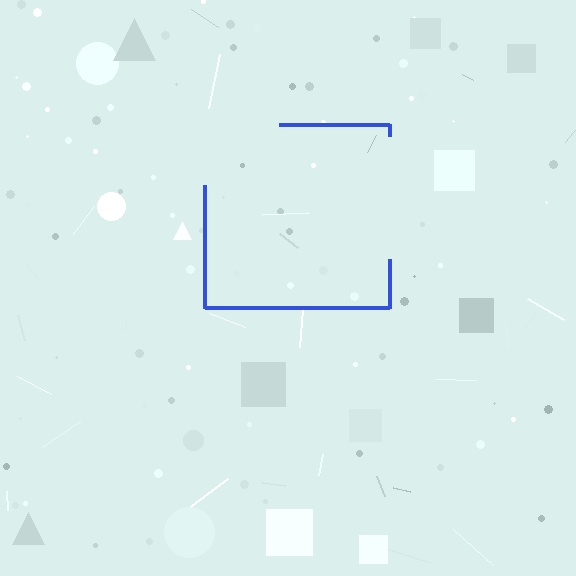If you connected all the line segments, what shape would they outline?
They would outline a square.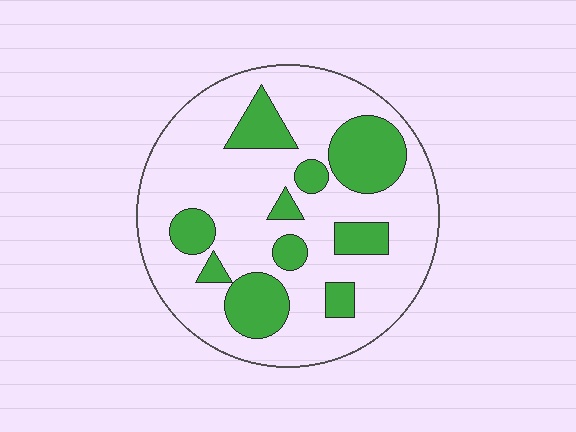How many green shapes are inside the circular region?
10.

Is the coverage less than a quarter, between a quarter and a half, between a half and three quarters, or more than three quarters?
Between a quarter and a half.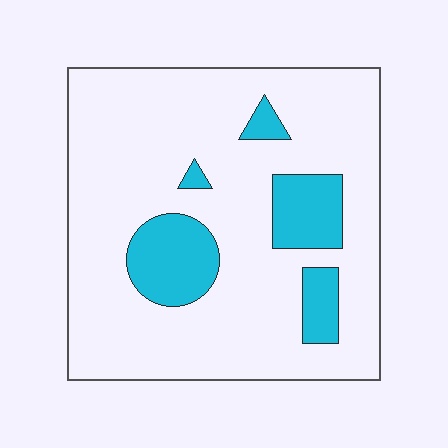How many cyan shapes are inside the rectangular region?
5.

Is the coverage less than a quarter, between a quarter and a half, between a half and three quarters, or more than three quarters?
Less than a quarter.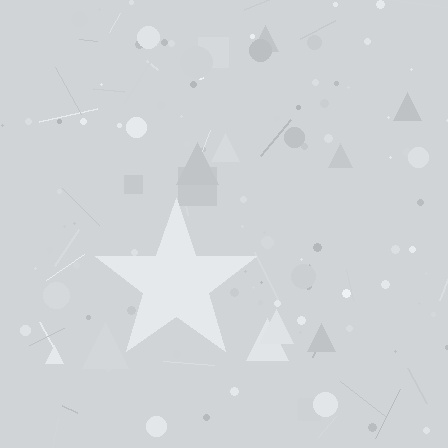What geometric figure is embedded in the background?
A star is embedded in the background.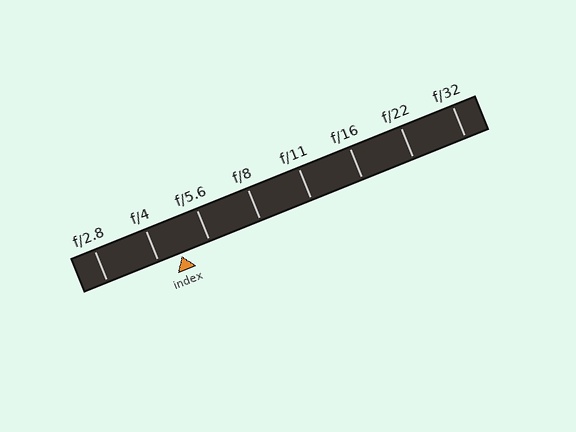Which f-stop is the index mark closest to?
The index mark is closest to f/4.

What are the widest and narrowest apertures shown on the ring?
The widest aperture shown is f/2.8 and the narrowest is f/32.